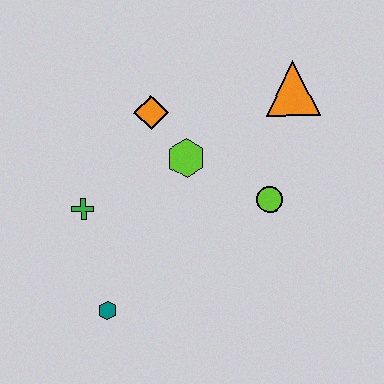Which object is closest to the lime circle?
The lime hexagon is closest to the lime circle.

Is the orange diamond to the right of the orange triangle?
No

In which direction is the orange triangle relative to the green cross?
The orange triangle is to the right of the green cross.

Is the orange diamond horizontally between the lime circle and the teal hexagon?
Yes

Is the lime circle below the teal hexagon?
No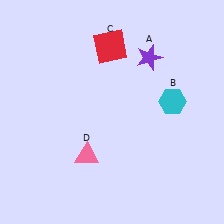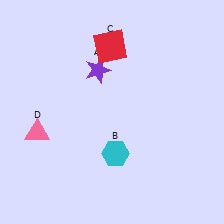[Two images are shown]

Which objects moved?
The objects that moved are: the purple star (A), the cyan hexagon (B), the pink triangle (D).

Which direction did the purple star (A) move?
The purple star (A) moved left.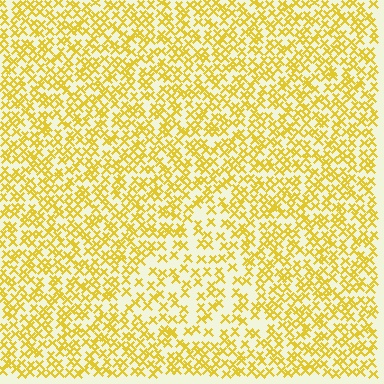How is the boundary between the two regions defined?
The boundary is defined by a change in element density (approximately 1.7x ratio). All elements are the same color, size, and shape.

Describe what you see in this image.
The image contains small yellow elements arranged at two different densities. A triangle-shaped region is visible where the elements are less densely packed than the surrounding area.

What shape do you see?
I see a triangle.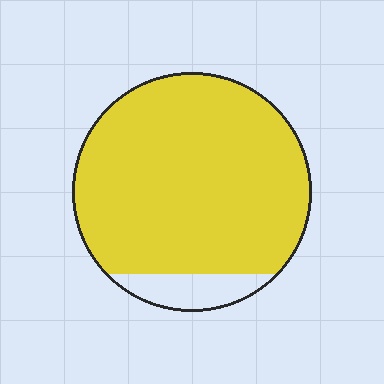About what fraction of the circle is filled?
About nine tenths (9/10).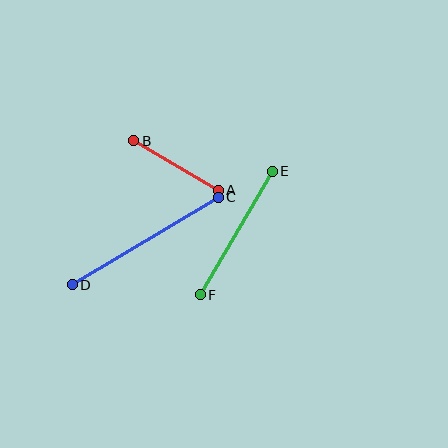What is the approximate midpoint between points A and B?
The midpoint is at approximately (176, 166) pixels.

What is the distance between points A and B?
The distance is approximately 98 pixels.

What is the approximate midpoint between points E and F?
The midpoint is at approximately (236, 233) pixels.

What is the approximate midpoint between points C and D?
The midpoint is at approximately (145, 241) pixels.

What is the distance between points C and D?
The distance is approximately 170 pixels.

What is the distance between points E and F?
The distance is approximately 143 pixels.